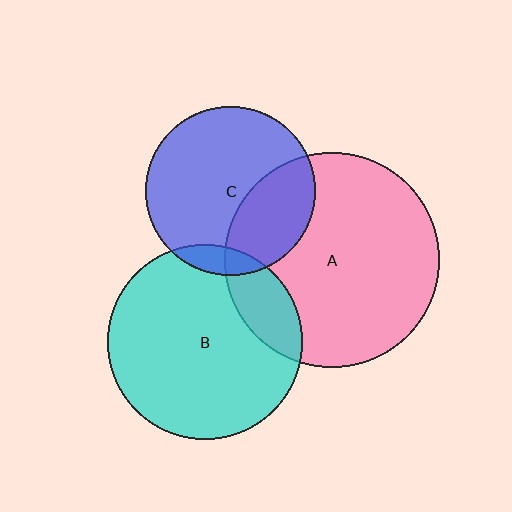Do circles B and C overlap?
Yes.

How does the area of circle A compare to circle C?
Approximately 1.6 times.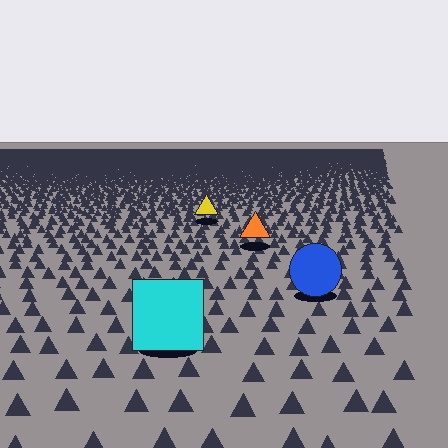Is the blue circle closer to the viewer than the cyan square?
No. The cyan square is closer — you can tell from the texture gradient: the ground texture is coarser near it.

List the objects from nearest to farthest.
From nearest to farthest: the cyan square, the blue circle, the orange triangle, the yellow triangle.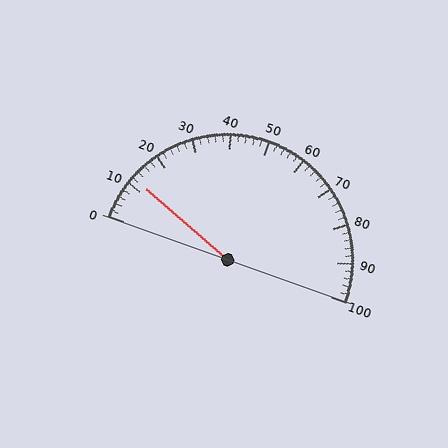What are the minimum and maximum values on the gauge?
The gauge ranges from 0 to 100.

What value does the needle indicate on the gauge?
The needle indicates approximately 12.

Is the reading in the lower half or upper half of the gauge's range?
The reading is in the lower half of the range (0 to 100).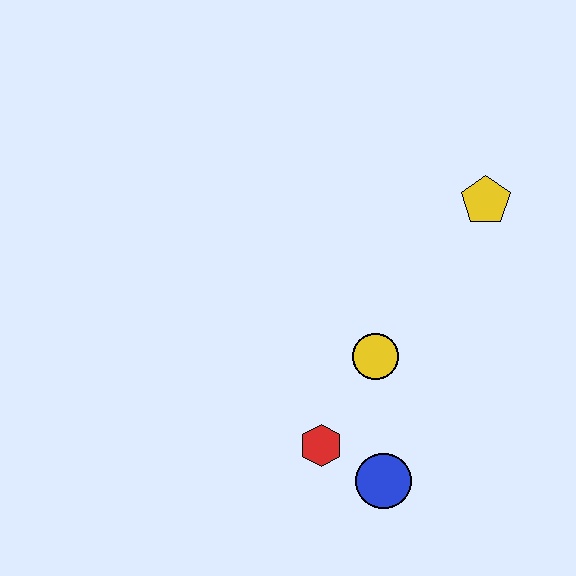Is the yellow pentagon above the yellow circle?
Yes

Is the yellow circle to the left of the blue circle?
Yes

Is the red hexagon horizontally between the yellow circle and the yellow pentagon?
No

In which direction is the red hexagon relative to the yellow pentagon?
The red hexagon is below the yellow pentagon.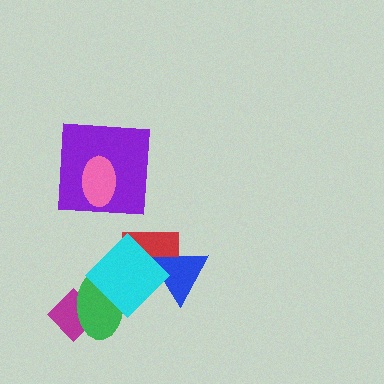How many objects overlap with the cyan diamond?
3 objects overlap with the cyan diamond.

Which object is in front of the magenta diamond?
The green ellipse is in front of the magenta diamond.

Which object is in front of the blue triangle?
The cyan diamond is in front of the blue triangle.